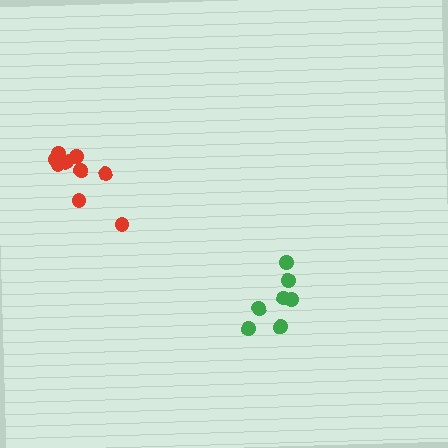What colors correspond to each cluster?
The clusters are colored: green, red.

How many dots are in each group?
Group 1: 7 dots, Group 2: 9 dots (16 total).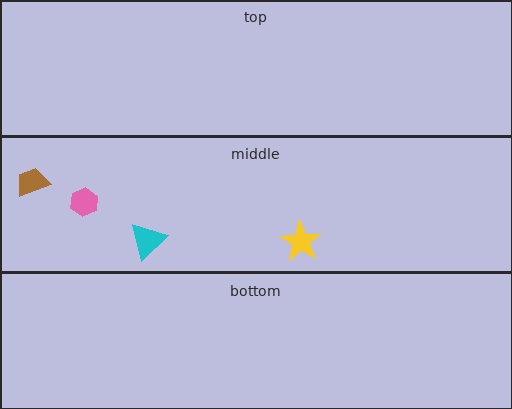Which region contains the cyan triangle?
The middle region.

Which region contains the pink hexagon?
The middle region.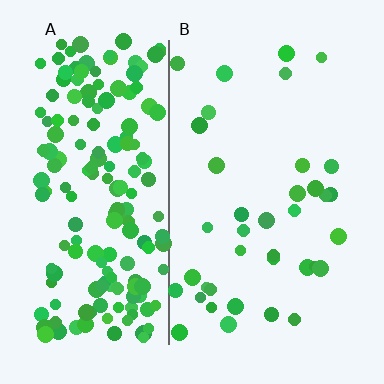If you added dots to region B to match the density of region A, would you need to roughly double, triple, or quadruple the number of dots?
Approximately quadruple.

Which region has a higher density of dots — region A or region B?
A (the left).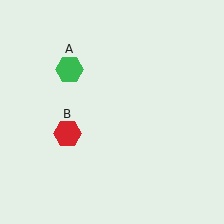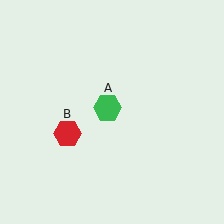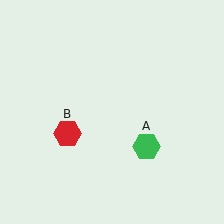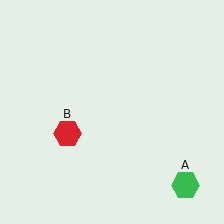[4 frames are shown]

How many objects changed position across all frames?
1 object changed position: green hexagon (object A).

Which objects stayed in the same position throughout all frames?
Red hexagon (object B) remained stationary.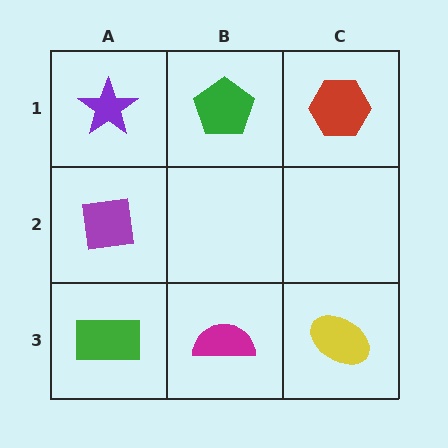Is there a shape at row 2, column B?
No, that cell is empty.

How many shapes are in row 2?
1 shape.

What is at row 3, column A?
A green rectangle.